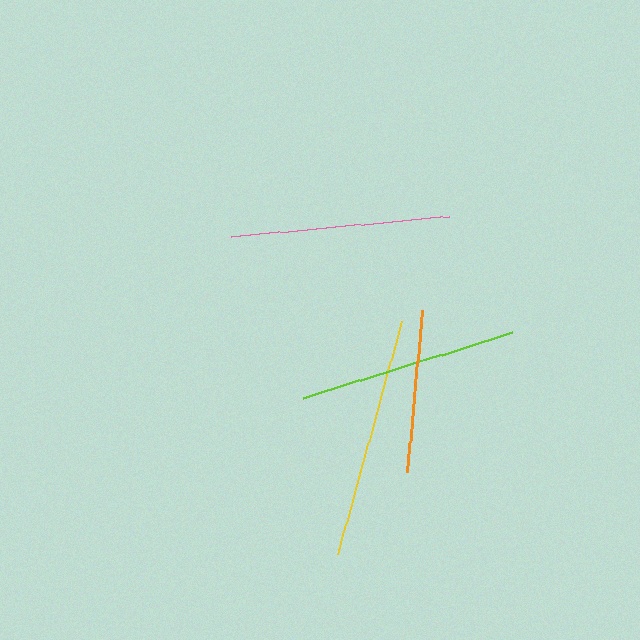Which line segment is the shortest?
The orange line is the shortest at approximately 163 pixels.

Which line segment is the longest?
The yellow line is the longest at approximately 242 pixels.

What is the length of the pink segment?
The pink segment is approximately 219 pixels long.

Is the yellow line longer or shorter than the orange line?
The yellow line is longer than the orange line.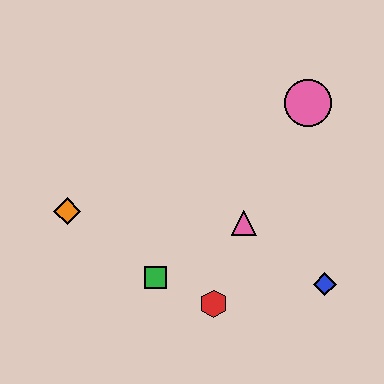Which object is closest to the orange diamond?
The green square is closest to the orange diamond.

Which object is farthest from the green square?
The pink circle is farthest from the green square.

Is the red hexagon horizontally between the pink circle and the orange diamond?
Yes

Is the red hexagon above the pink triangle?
No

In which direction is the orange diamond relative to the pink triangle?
The orange diamond is to the left of the pink triangle.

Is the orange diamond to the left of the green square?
Yes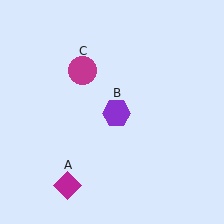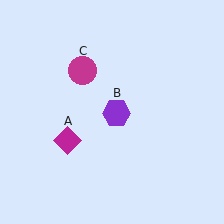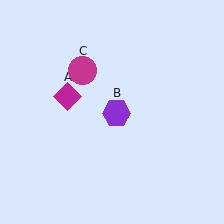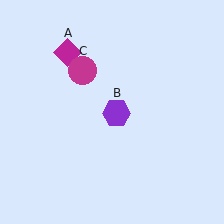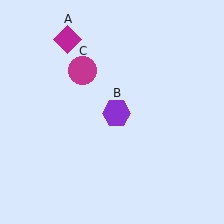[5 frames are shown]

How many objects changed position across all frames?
1 object changed position: magenta diamond (object A).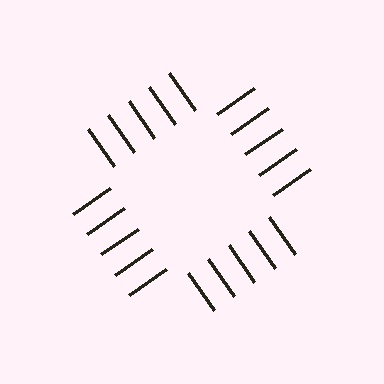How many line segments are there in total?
20 — 5 along each of the 4 edges.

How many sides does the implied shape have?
4 sides — the line-ends trace a square.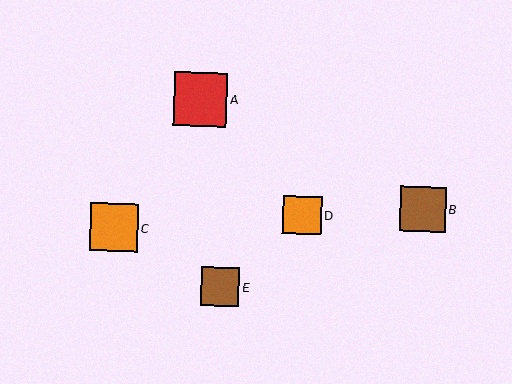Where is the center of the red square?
The center of the red square is at (201, 99).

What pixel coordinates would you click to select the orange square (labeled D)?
Click at (302, 215) to select the orange square D.